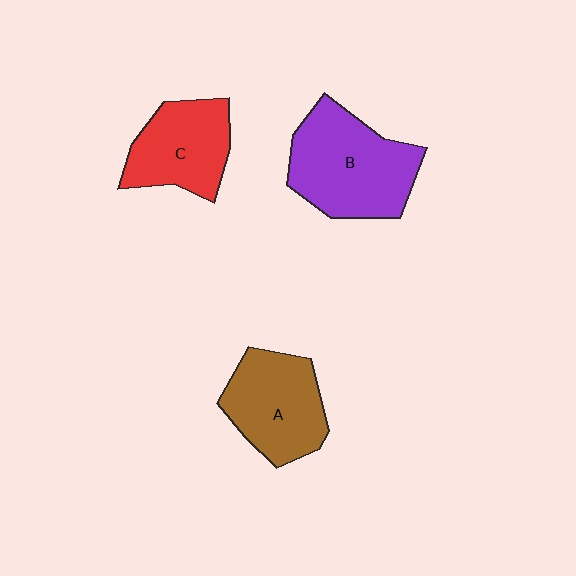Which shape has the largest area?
Shape B (purple).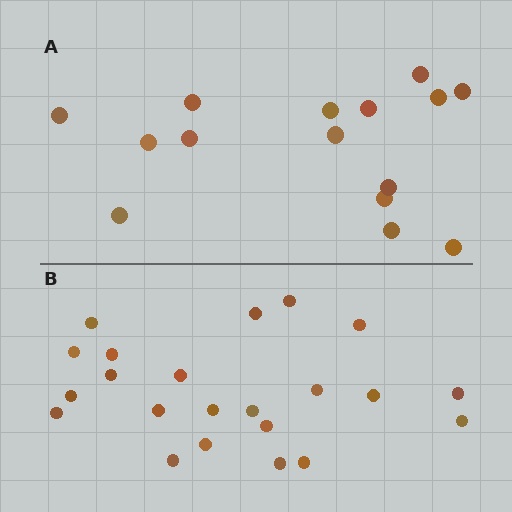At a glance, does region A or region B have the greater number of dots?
Region B (the bottom region) has more dots.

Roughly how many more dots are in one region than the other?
Region B has roughly 8 or so more dots than region A.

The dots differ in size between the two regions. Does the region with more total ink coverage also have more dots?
No. Region A has more total ink coverage because its dots are larger, but region B actually contains more individual dots. Total area can be misleading — the number of items is what matters here.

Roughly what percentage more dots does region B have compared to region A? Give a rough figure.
About 45% more.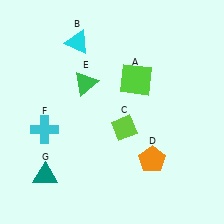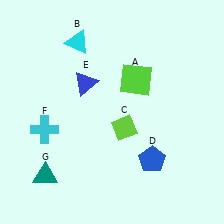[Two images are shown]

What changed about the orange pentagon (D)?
In Image 1, D is orange. In Image 2, it changed to blue.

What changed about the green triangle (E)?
In Image 1, E is green. In Image 2, it changed to blue.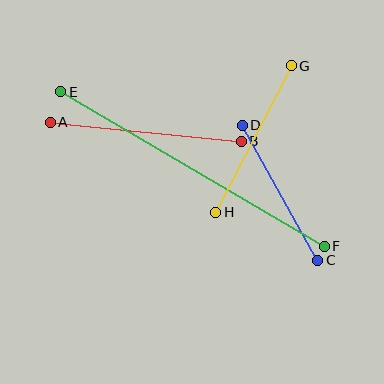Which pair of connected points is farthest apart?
Points E and F are farthest apart.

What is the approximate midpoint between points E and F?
The midpoint is at approximately (192, 169) pixels.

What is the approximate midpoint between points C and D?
The midpoint is at approximately (280, 193) pixels.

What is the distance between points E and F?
The distance is approximately 305 pixels.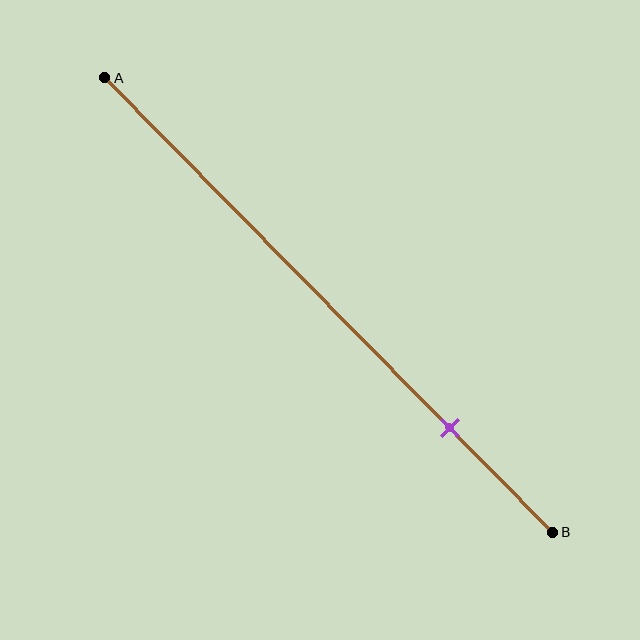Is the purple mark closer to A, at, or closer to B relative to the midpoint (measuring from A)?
The purple mark is closer to point B than the midpoint of segment AB.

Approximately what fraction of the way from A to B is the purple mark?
The purple mark is approximately 75% of the way from A to B.